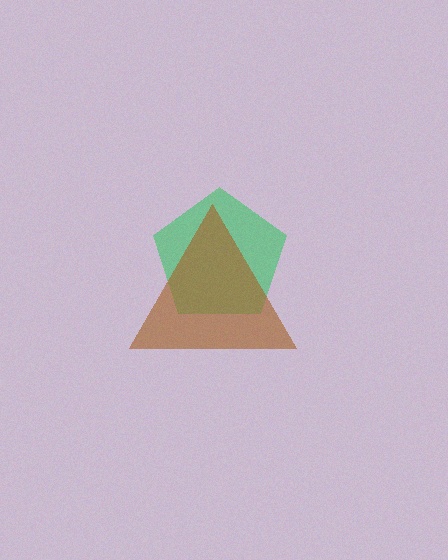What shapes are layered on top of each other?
The layered shapes are: a green pentagon, a brown triangle.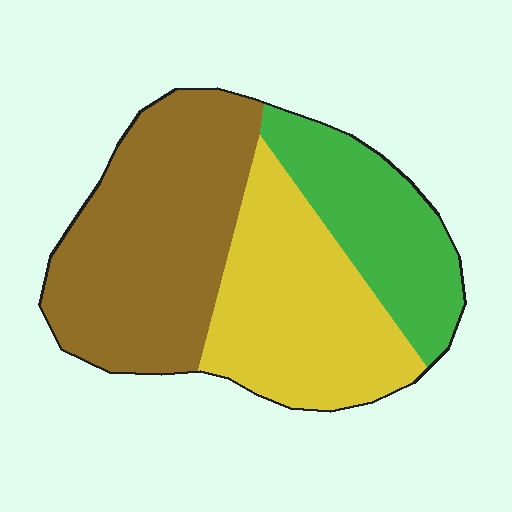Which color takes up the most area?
Brown, at roughly 45%.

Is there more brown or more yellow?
Brown.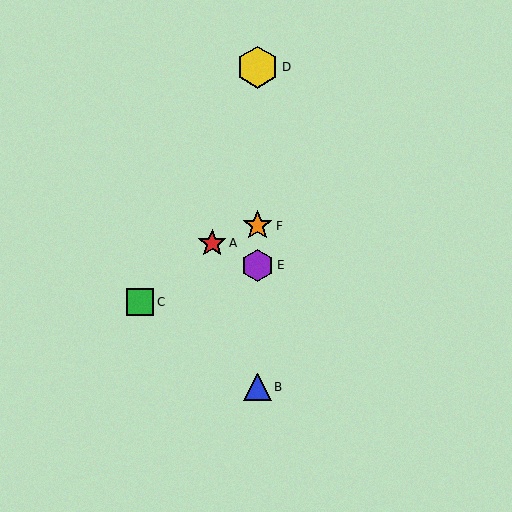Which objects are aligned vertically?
Objects B, D, E, F are aligned vertically.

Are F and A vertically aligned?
No, F is at x≈258 and A is at x≈212.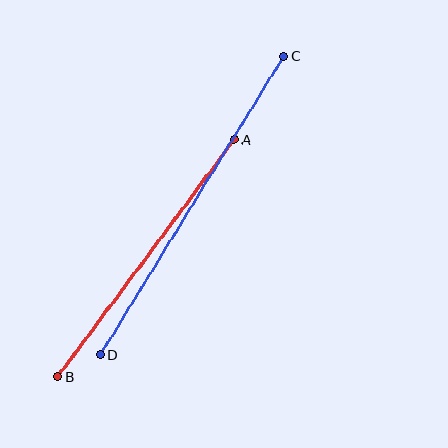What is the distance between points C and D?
The distance is approximately 350 pixels.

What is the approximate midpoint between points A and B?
The midpoint is at approximately (146, 258) pixels.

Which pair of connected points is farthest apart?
Points C and D are farthest apart.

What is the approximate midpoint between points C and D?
The midpoint is at approximately (192, 205) pixels.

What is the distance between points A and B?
The distance is approximately 296 pixels.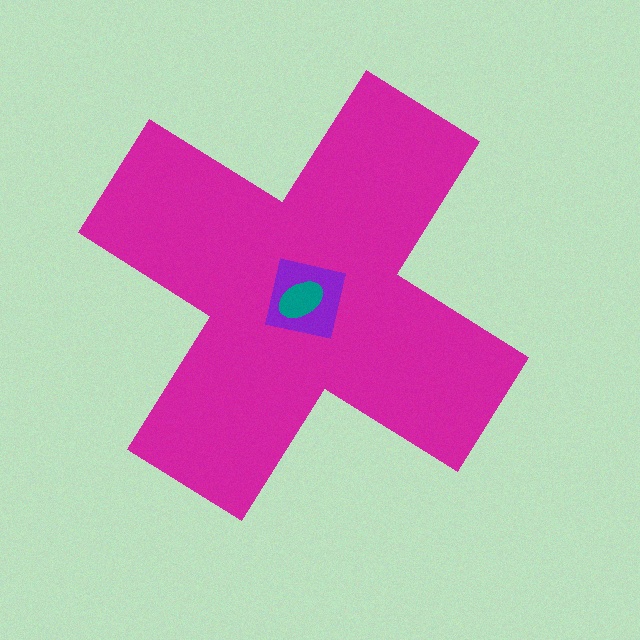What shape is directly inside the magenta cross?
The purple square.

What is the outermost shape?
The magenta cross.